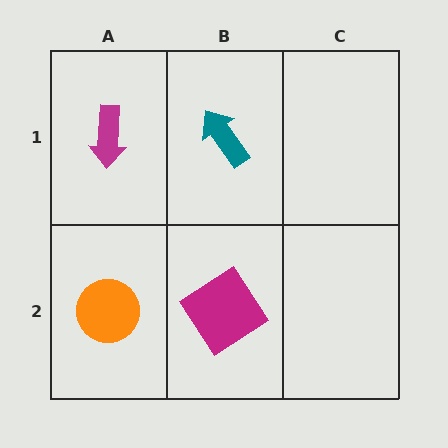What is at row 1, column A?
A magenta arrow.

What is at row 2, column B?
A magenta diamond.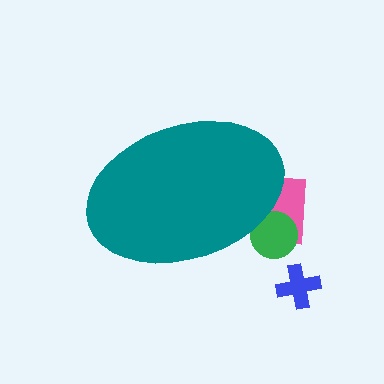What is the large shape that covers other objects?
A teal ellipse.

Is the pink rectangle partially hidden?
Yes, the pink rectangle is partially hidden behind the teal ellipse.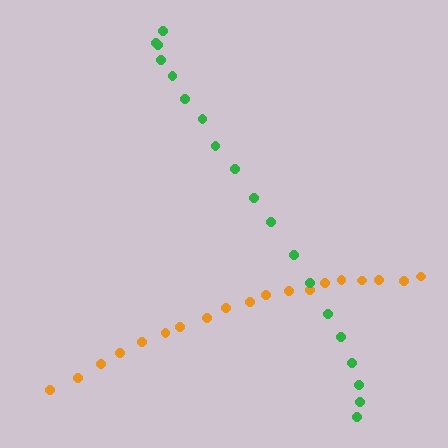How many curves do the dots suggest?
There are 2 distinct paths.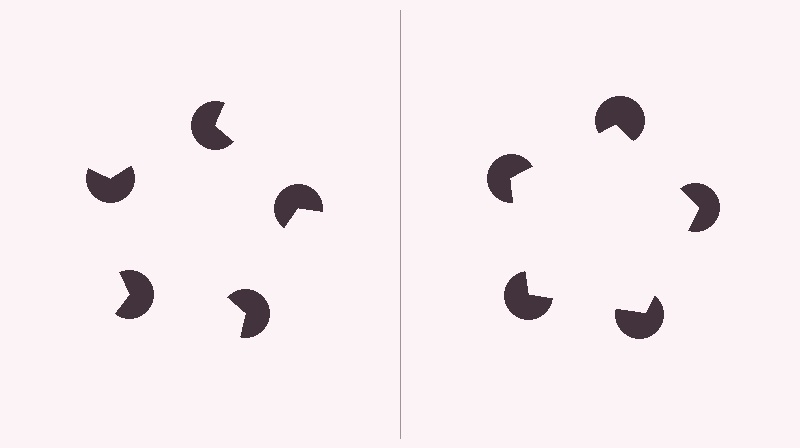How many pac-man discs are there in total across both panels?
10 — 5 on each side.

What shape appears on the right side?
An illusory pentagon.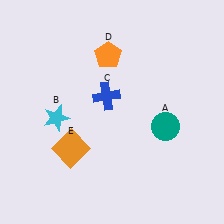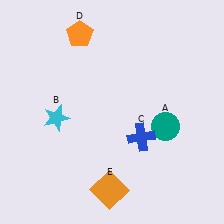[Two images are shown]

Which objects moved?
The objects that moved are: the blue cross (C), the orange pentagon (D), the orange square (E).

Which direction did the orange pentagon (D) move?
The orange pentagon (D) moved left.